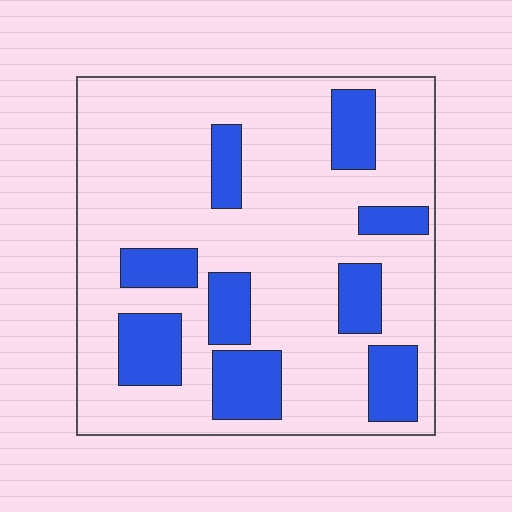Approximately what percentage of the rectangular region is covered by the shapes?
Approximately 25%.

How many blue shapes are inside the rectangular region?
9.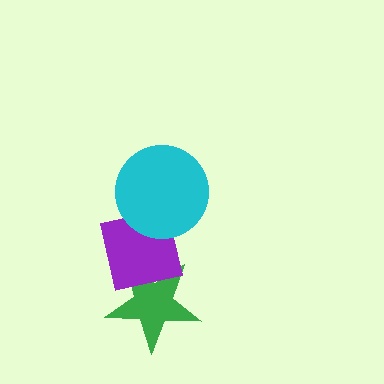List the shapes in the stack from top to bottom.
From top to bottom: the cyan circle, the purple square, the green star.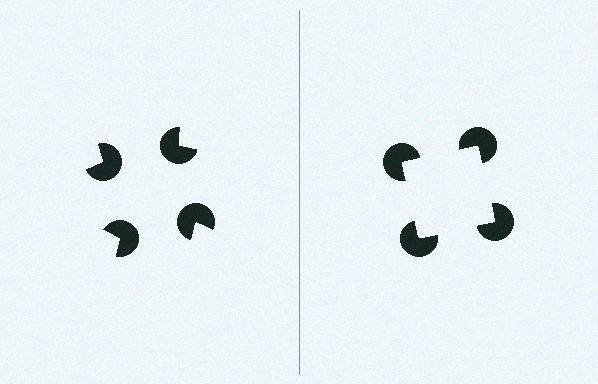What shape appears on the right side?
An illusory square.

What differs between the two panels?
The pac-man discs are positioned identically on both sides; only the wedge orientations differ. On the right they align to a square; on the left they are misaligned.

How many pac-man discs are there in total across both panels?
8 — 4 on each side.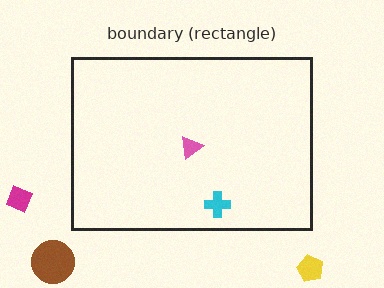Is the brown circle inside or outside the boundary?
Outside.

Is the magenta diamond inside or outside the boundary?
Outside.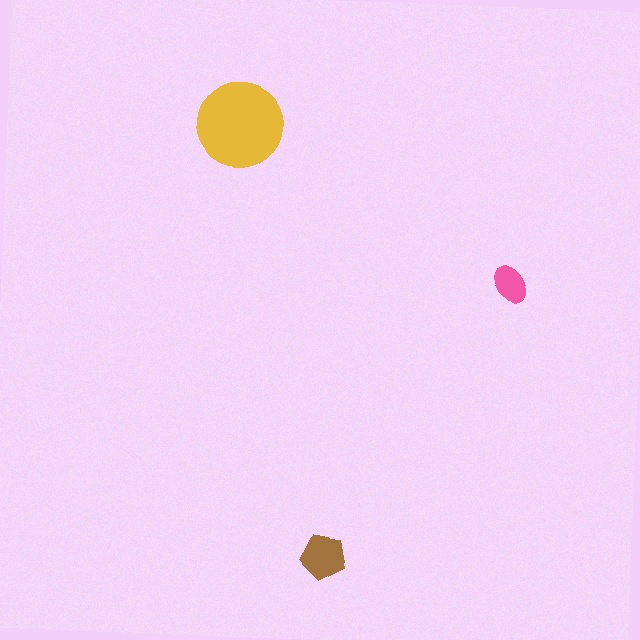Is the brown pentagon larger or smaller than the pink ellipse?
Larger.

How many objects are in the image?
There are 3 objects in the image.